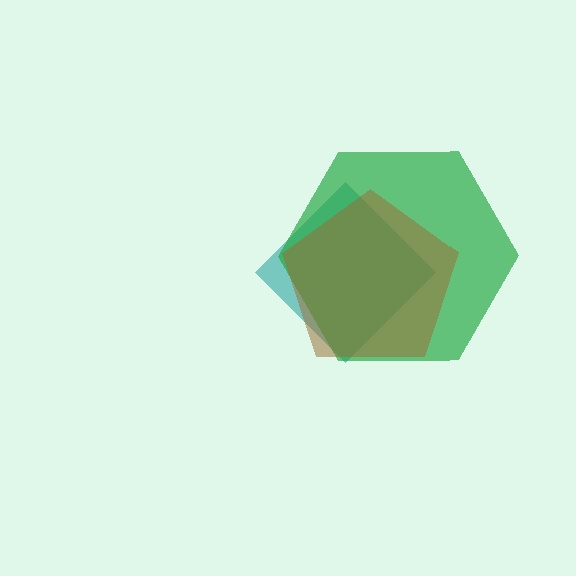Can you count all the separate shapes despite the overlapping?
Yes, there are 3 separate shapes.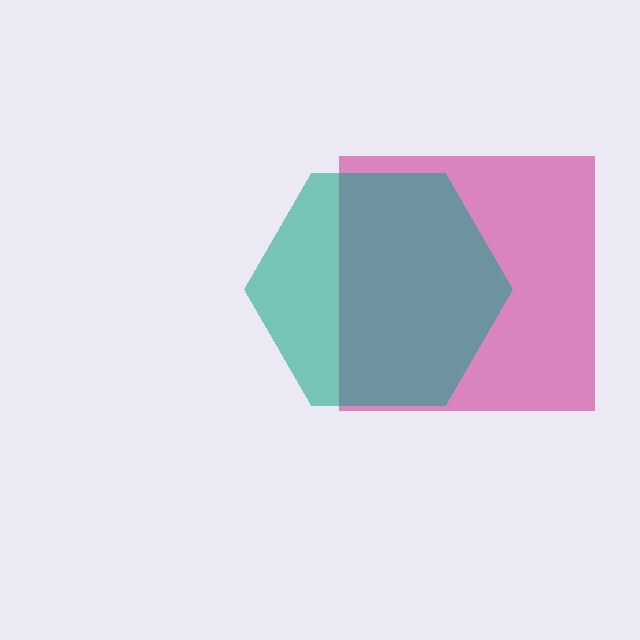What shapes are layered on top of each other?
The layered shapes are: a magenta square, a teal hexagon.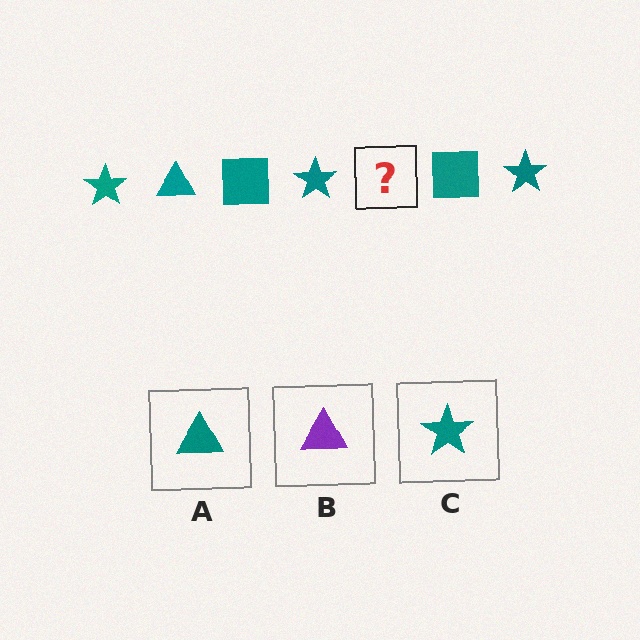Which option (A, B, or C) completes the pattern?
A.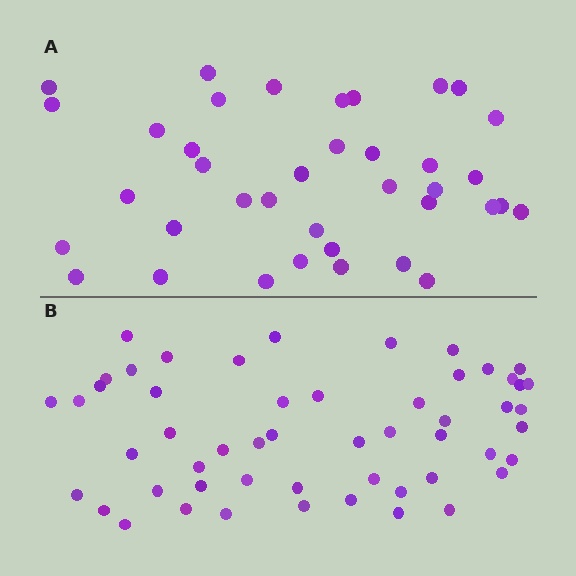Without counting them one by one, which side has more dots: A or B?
Region B (the bottom region) has more dots.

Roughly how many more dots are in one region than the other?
Region B has approximately 15 more dots than region A.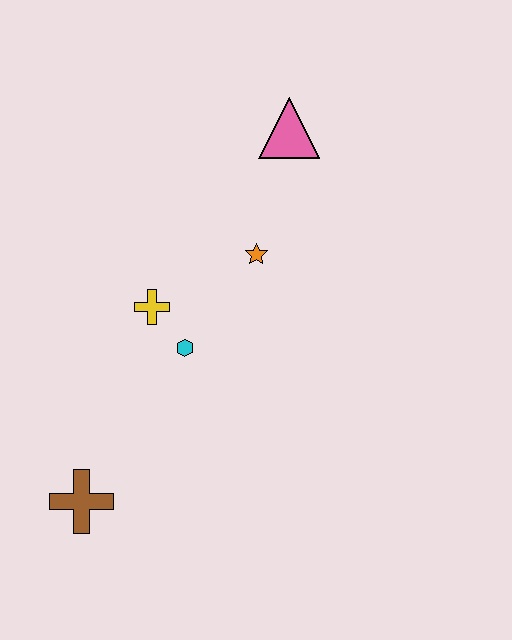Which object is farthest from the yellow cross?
The pink triangle is farthest from the yellow cross.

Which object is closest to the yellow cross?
The cyan hexagon is closest to the yellow cross.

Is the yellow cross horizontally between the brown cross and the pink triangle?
Yes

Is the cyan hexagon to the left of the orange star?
Yes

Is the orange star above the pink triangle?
No